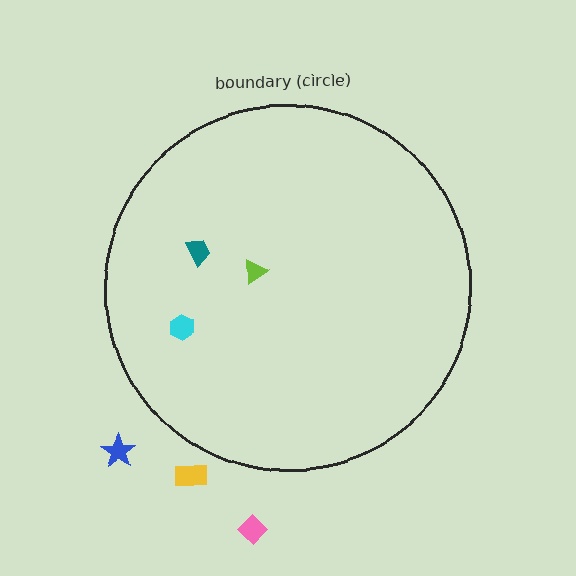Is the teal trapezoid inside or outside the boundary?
Inside.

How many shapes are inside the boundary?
3 inside, 3 outside.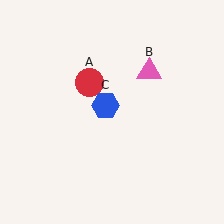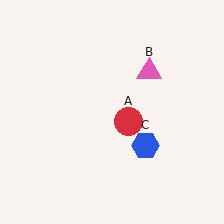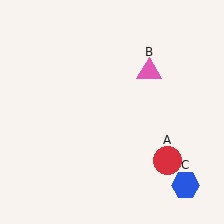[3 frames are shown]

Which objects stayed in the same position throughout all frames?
Pink triangle (object B) remained stationary.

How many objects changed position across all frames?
2 objects changed position: red circle (object A), blue hexagon (object C).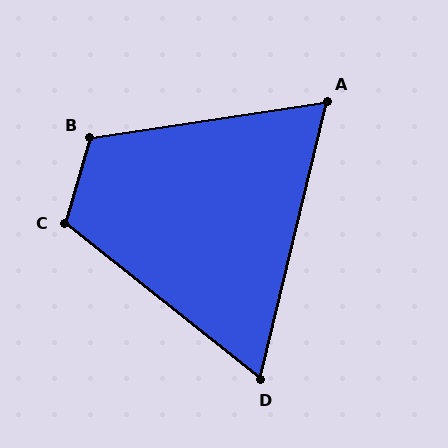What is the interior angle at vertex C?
Approximately 112 degrees (obtuse).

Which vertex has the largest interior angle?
B, at approximately 115 degrees.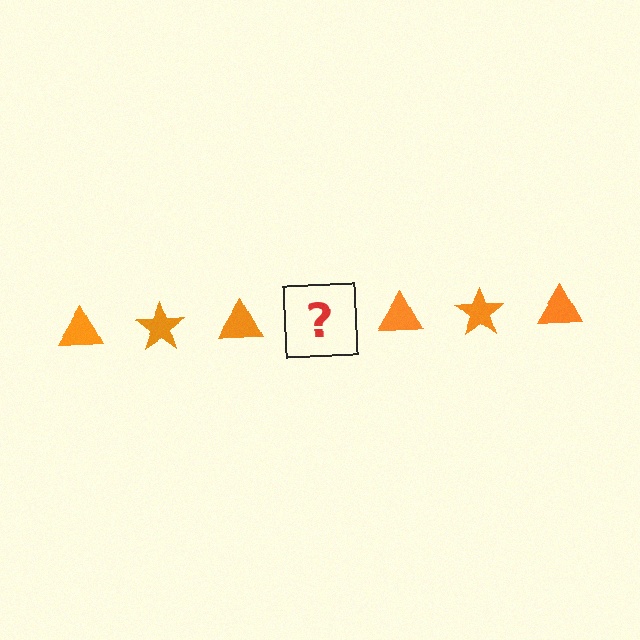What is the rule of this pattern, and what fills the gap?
The rule is that the pattern cycles through triangle, star shapes in orange. The gap should be filled with an orange star.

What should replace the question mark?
The question mark should be replaced with an orange star.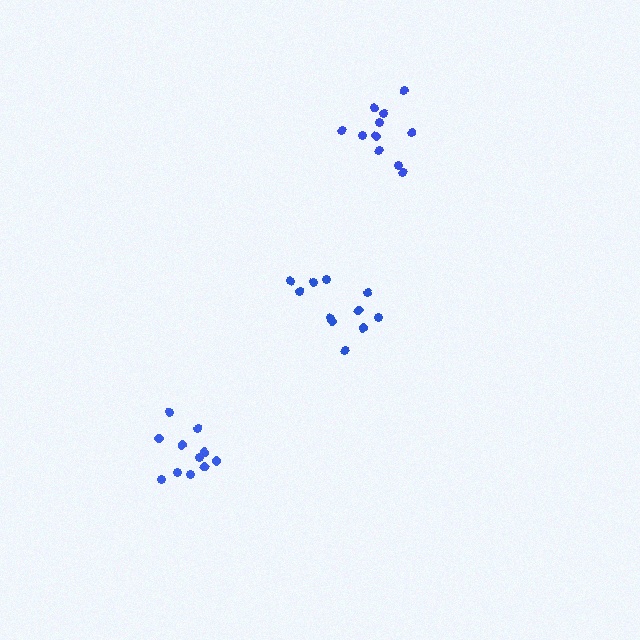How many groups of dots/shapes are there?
There are 3 groups.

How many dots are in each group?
Group 1: 11 dots, Group 2: 11 dots, Group 3: 11 dots (33 total).